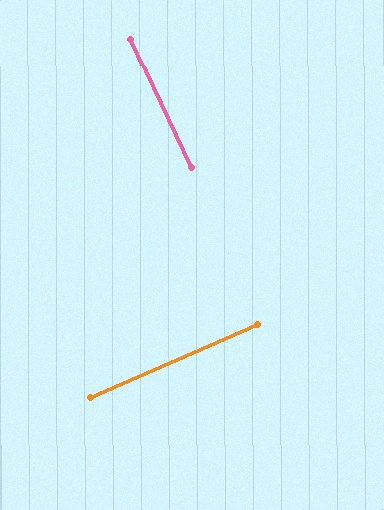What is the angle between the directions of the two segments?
Approximately 88 degrees.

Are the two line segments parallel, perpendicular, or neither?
Perpendicular — they meet at approximately 88°.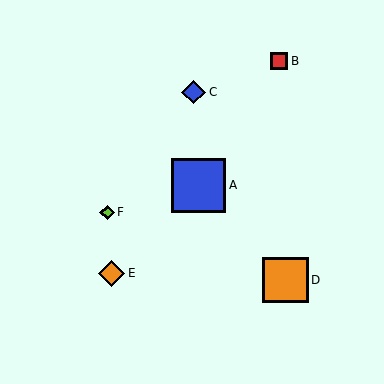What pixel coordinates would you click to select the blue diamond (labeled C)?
Click at (194, 92) to select the blue diamond C.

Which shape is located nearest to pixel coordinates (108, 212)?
The lime diamond (labeled F) at (107, 212) is nearest to that location.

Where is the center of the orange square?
The center of the orange square is at (286, 280).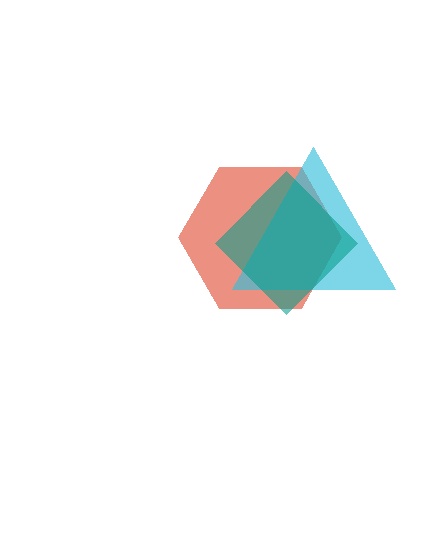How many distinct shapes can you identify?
There are 3 distinct shapes: a red hexagon, a cyan triangle, a teal diamond.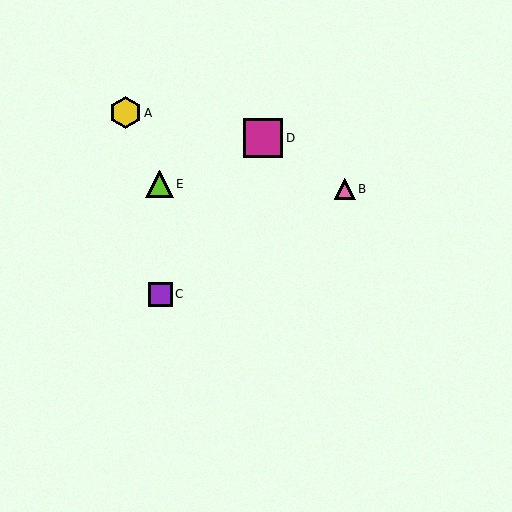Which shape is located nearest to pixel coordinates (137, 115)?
The yellow hexagon (labeled A) at (125, 113) is nearest to that location.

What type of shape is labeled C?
Shape C is a purple square.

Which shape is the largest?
The magenta square (labeled D) is the largest.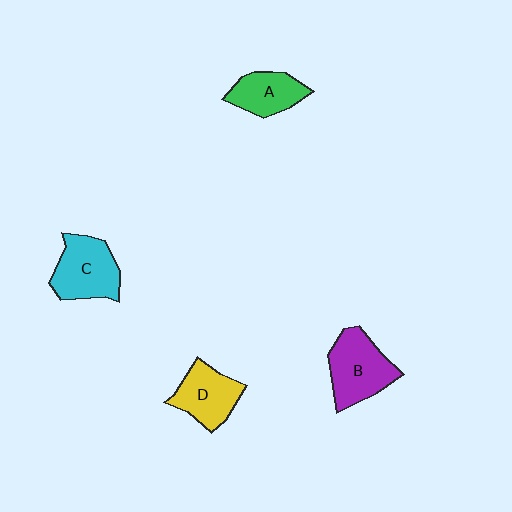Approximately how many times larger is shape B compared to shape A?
Approximately 1.4 times.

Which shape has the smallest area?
Shape A (green).